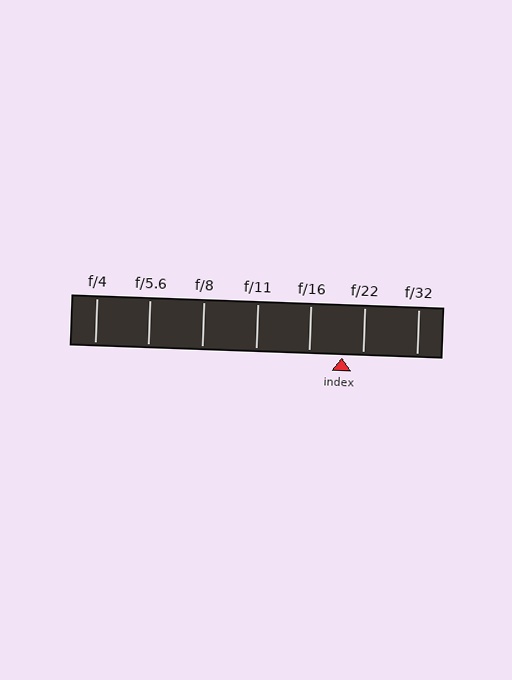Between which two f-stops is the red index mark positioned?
The index mark is between f/16 and f/22.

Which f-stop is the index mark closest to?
The index mark is closest to f/22.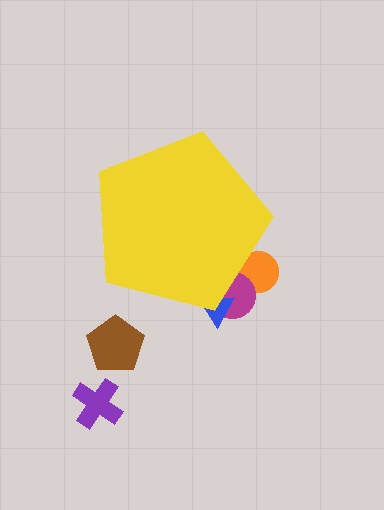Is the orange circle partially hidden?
Yes, the orange circle is partially hidden behind the yellow pentagon.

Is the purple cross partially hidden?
No, the purple cross is fully visible.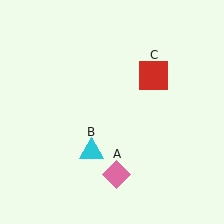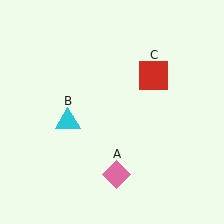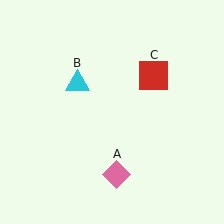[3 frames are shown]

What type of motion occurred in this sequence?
The cyan triangle (object B) rotated clockwise around the center of the scene.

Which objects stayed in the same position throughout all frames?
Pink diamond (object A) and red square (object C) remained stationary.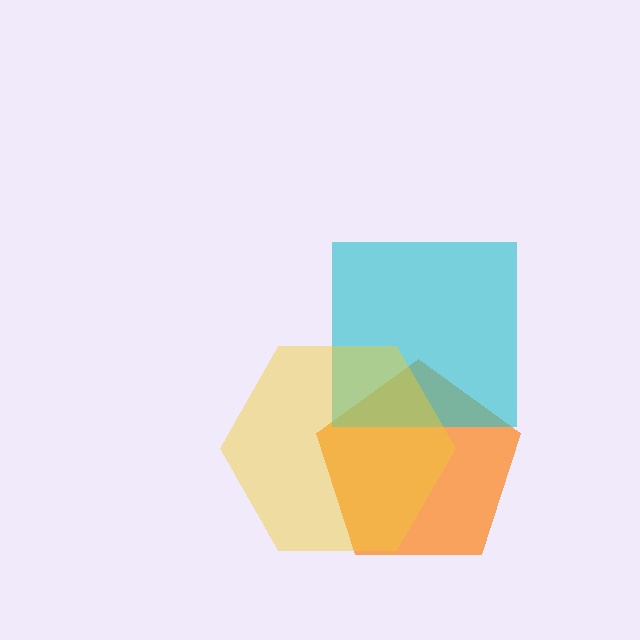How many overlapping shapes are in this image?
There are 3 overlapping shapes in the image.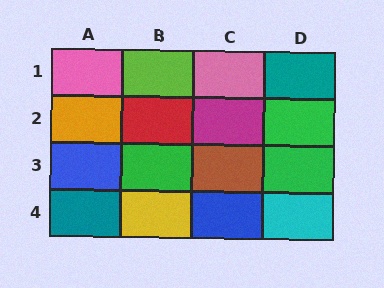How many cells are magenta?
1 cell is magenta.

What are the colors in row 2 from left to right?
Orange, red, magenta, green.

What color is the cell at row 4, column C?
Blue.